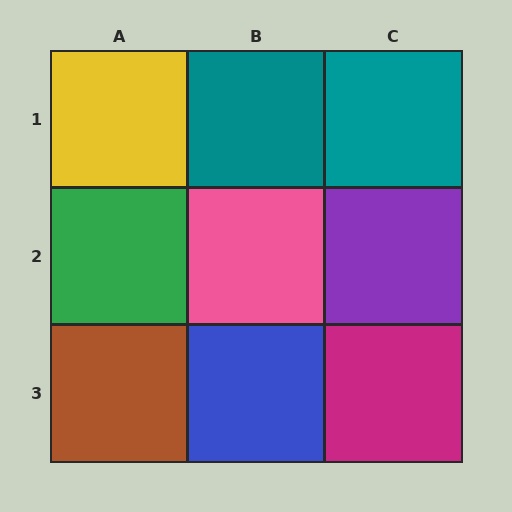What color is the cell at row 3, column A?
Brown.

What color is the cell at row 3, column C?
Magenta.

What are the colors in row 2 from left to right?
Green, pink, purple.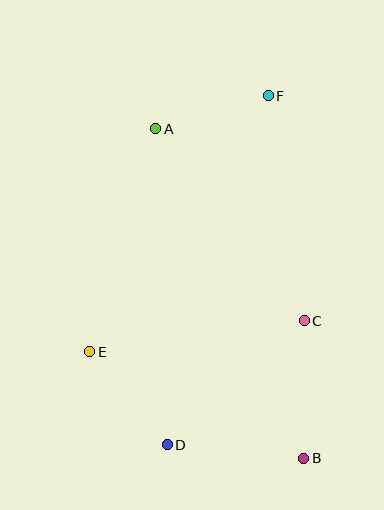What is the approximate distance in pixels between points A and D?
The distance between A and D is approximately 316 pixels.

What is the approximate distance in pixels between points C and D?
The distance between C and D is approximately 185 pixels.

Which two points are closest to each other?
Points A and F are closest to each other.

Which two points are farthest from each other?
Points B and F are farthest from each other.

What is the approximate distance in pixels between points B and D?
The distance between B and D is approximately 137 pixels.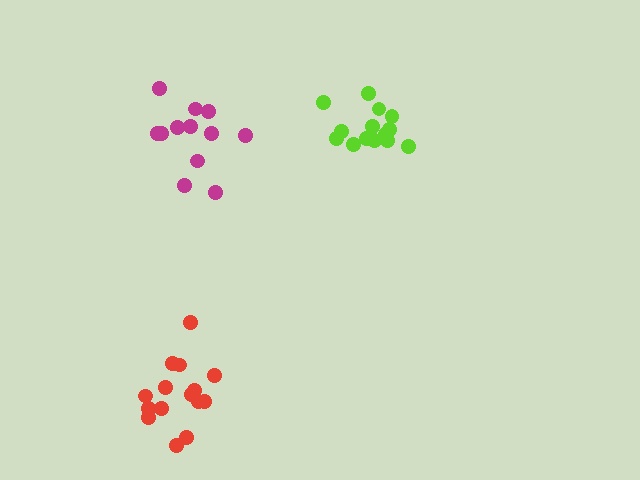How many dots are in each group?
Group 1: 12 dots, Group 2: 15 dots, Group 3: 14 dots (41 total).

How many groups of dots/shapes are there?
There are 3 groups.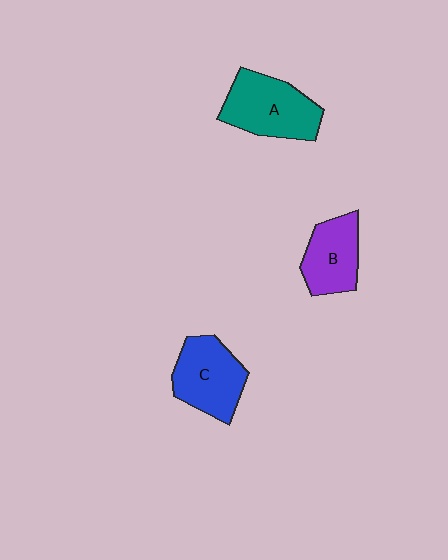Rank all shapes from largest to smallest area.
From largest to smallest: A (teal), C (blue), B (purple).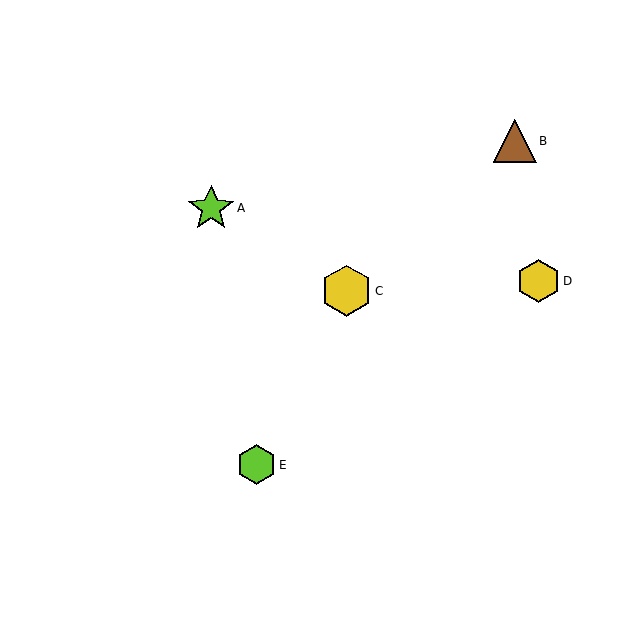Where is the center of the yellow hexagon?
The center of the yellow hexagon is at (538, 281).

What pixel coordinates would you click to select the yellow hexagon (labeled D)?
Click at (538, 281) to select the yellow hexagon D.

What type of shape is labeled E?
Shape E is a lime hexagon.